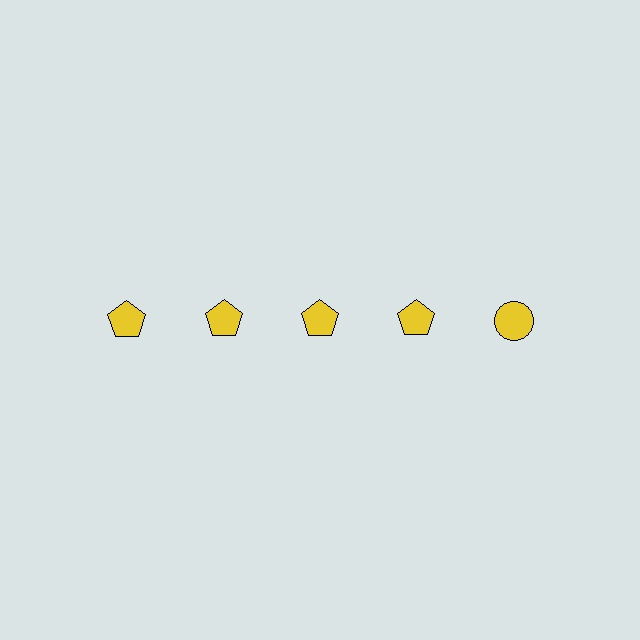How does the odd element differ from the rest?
It has a different shape: circle instead of pentagon.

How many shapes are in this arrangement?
There are 5 shapes arranged in a grid pattern.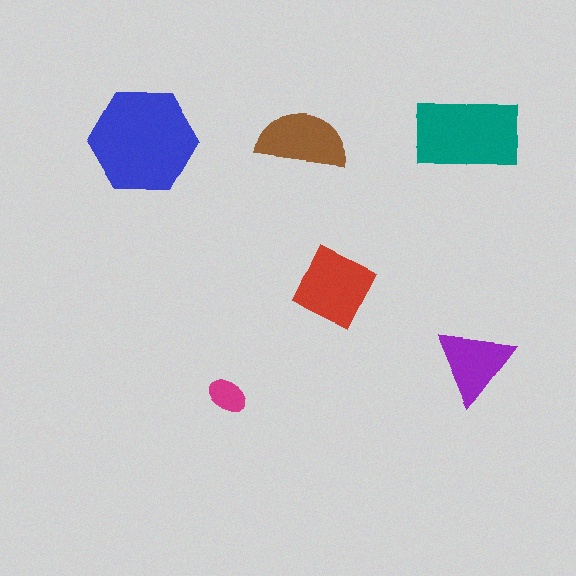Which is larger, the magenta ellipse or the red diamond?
The red diamond.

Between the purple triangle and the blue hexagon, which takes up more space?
The blue hexagon.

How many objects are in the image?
There are 6 objects in the image.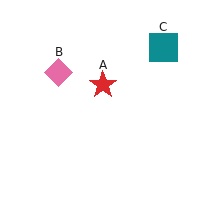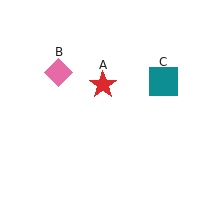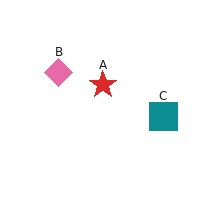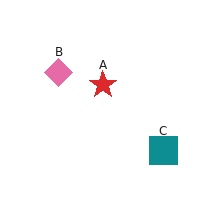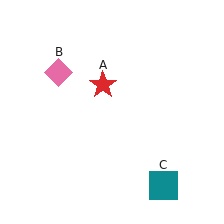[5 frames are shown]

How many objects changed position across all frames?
1 object changed position: teal square (object C).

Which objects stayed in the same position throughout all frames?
Red star (object A) and pink diamond (object B) remained stationary.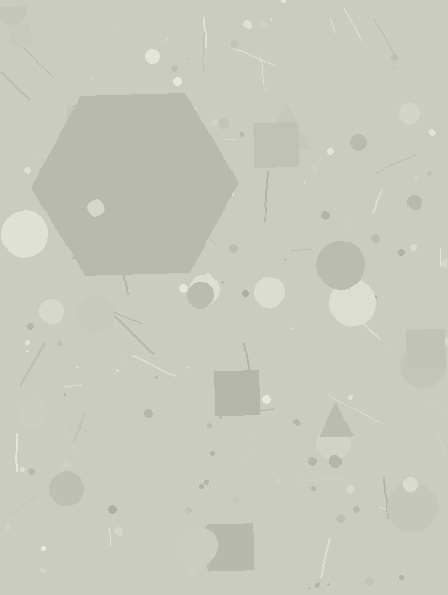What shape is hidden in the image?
A hexagon is hidden in the image.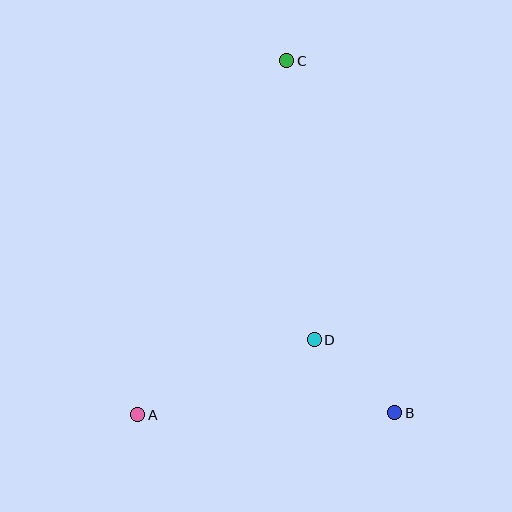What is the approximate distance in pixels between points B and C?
The distance between B and C is approximately 369 pixels.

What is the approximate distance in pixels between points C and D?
The distance between C and D is approximately 281 pixels.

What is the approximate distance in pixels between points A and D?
The distance between A and D is approximately 192 pixels.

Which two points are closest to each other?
Points B and D are closest to each other.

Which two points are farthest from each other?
Points A and C are farthest from each other.